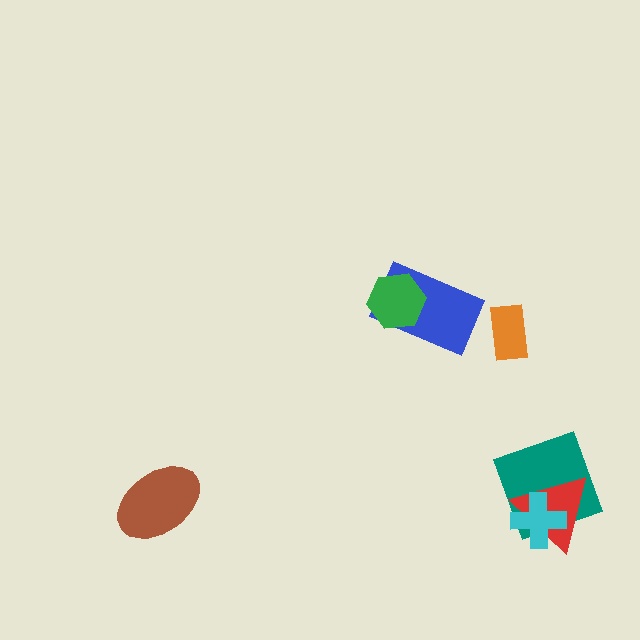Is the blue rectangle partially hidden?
Yes, it is partially covered by another shape.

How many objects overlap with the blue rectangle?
1 object overlaps with the blue rectangle.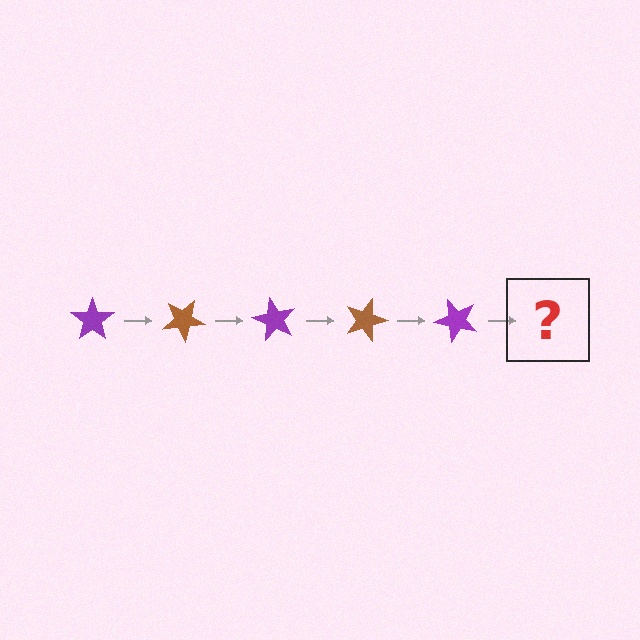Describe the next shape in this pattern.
It should be a brown star, rotated 150 degrees from the start.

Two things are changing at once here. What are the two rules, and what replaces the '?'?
The two rules are that it rotates 30 degrees each step and the color cycles through purple and brown. The '?' should be a brown star, rotated 150 degrees from the start.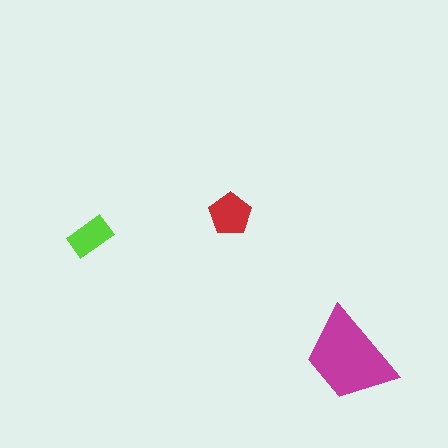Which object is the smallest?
The lime rectangle.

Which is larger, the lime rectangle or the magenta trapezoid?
The magenta trapezoid.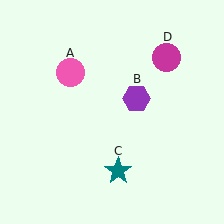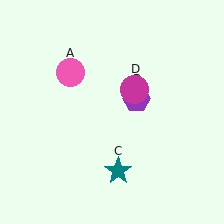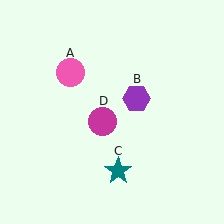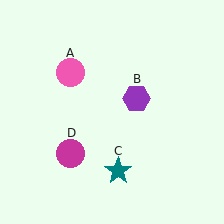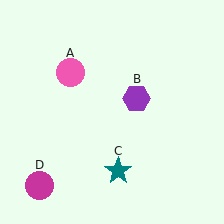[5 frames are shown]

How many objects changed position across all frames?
1 object changed position: magenta circle (object D).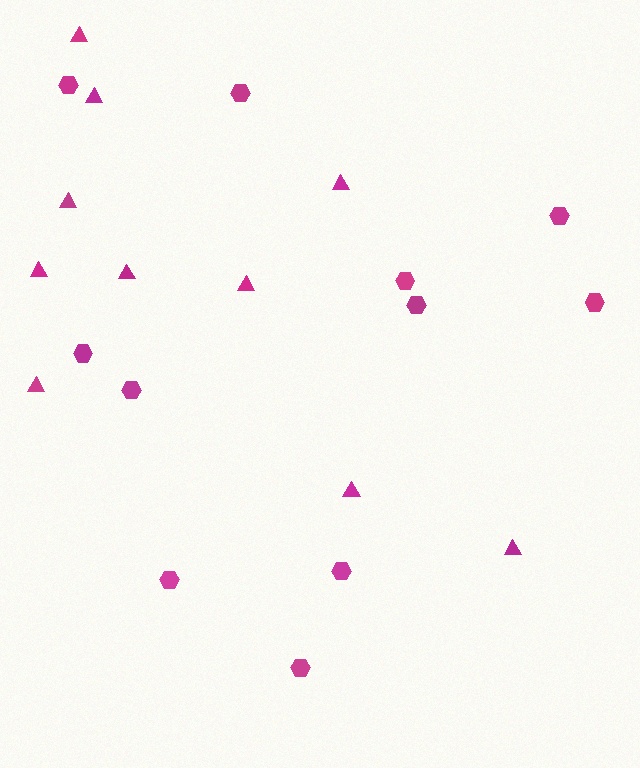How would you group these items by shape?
There are 2 groups: one group of triangles (10) and one group of hexagons (11).